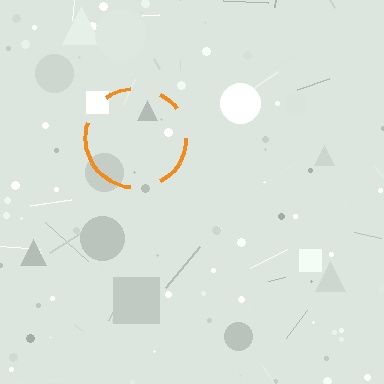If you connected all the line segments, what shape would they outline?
They would outline a circle.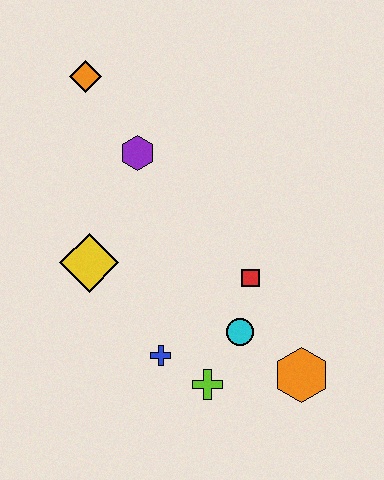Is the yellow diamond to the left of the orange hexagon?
Yes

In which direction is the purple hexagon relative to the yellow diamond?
The purple hexagon is above the yellow diamond.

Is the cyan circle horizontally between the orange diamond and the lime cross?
No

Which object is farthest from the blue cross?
The orange diamond is farthest from the blue cross.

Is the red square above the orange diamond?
No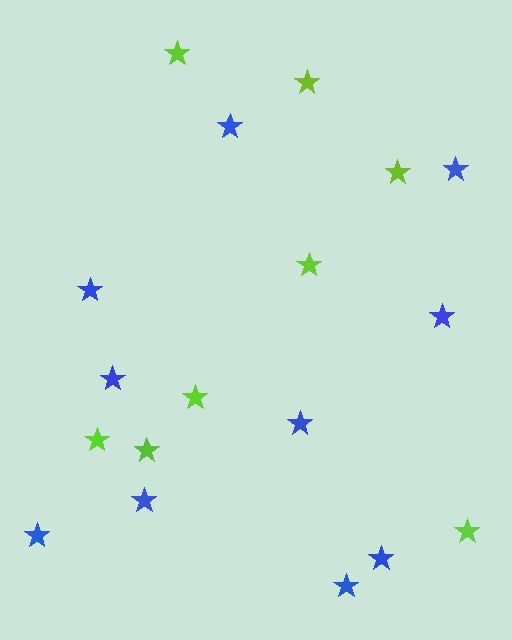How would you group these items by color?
There are 2 groups: one group of blue stars (10) and one group of lime stars (8).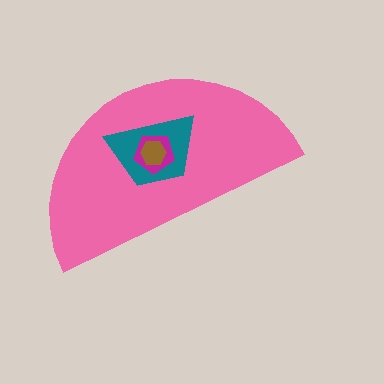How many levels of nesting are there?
4.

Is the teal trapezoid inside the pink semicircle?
Yes.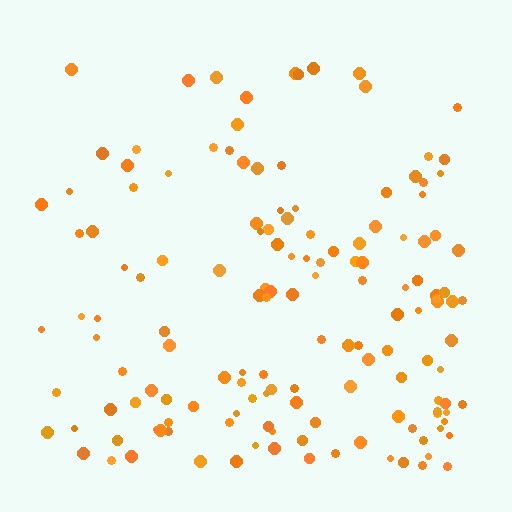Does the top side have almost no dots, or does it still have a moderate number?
Still a moderate number, just noticeably fewer than the bottom.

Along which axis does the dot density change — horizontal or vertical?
Vertical.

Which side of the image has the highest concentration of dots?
The bottom.